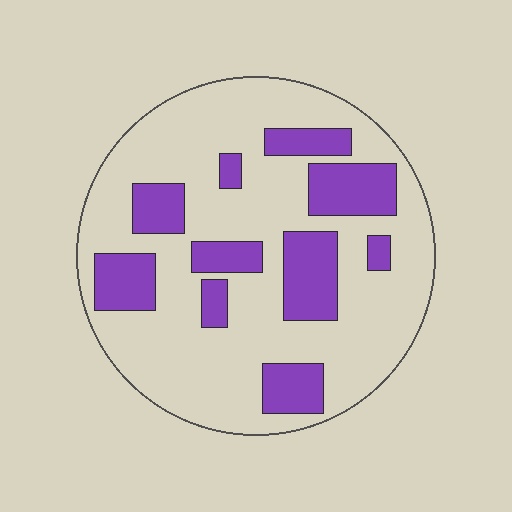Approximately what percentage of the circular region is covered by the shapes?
Approximately 25%.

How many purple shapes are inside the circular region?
10.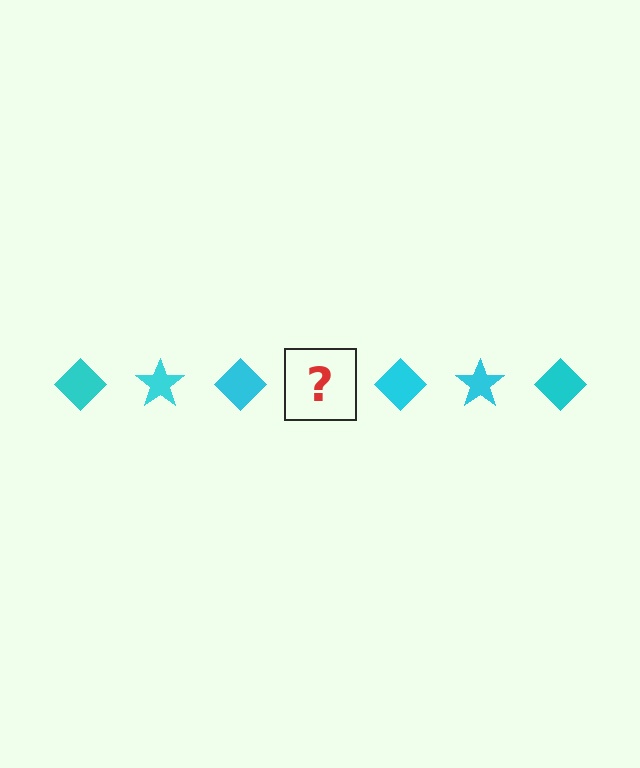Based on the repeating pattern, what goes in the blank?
The blank should be a cyan star.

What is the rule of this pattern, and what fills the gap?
The rule is that the pattern cycles through diamond, star shapes in cyan. The gap should be filled with a cyan star.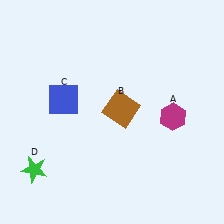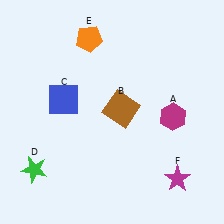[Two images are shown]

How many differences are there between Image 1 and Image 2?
There are 2 differences between the two images.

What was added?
An orange pentagon (E), a magenta star (F) were added in Image 2.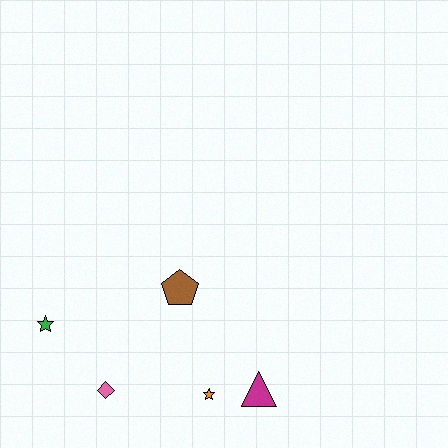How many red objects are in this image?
There are no red objects.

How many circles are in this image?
There are no circles.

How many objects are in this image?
There are 5 objects.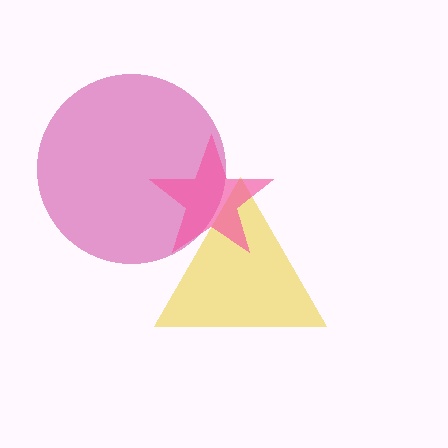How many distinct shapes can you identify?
There are 3 distinct shapes: a magenta circle, a yellow triangle, a pink star.